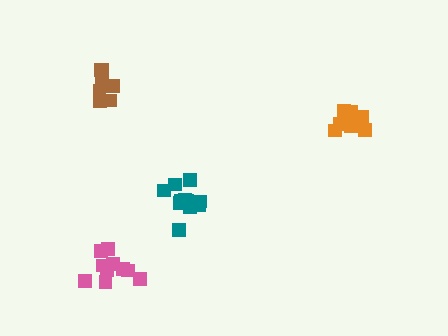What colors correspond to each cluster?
The clusters are colored: pink, teal, brown, orange.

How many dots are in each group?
Group 1: 10 dots, Group 2: 11 dots, Group 3: 7 dots, Group 4: 11 dots (39 total).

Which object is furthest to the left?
The brown cluster is leftmost.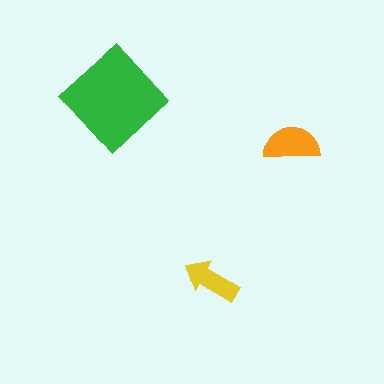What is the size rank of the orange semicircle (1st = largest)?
2nd.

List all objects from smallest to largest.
The yellow arrow, the orange semicircle, the green diamond.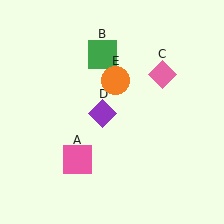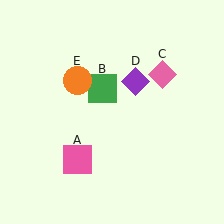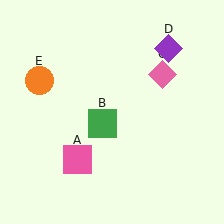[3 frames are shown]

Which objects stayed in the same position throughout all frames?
Pink square (object A) and pink diamond (object C) remained stationary.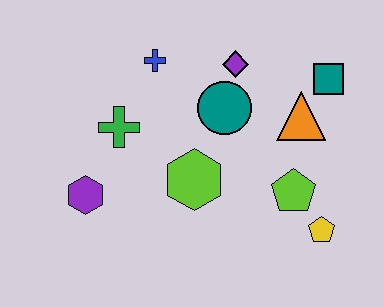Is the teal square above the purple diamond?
No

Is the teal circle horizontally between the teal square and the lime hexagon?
Yes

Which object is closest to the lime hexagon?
The teal circle is closest to the lime hexagon.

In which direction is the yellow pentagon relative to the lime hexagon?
The yellow pentagon is to the right of the lime hexagon.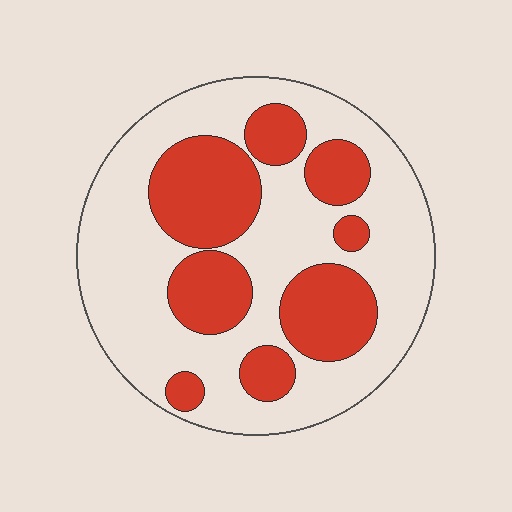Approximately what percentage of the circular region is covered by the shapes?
Approximately 35%.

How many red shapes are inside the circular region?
8.